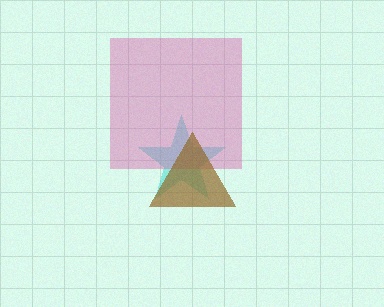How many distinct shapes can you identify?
There are 3 distinct shapes: a cyan star, a pink square, a brown triangle.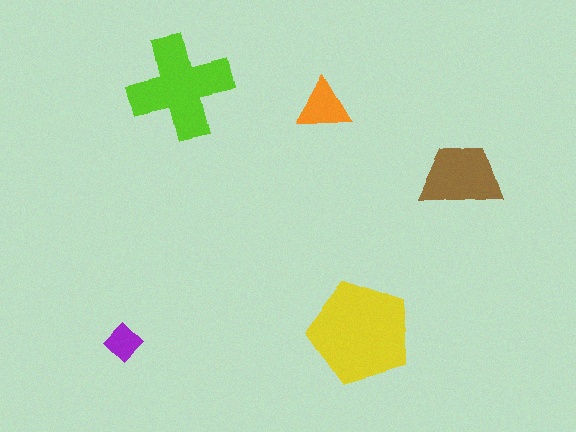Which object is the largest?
The yellow pentagon.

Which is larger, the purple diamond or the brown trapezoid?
The brown trapezoid.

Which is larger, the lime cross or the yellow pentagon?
The yellow pentagon.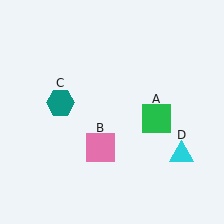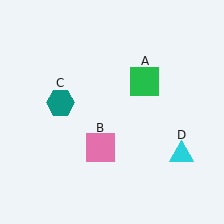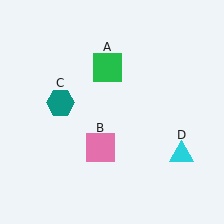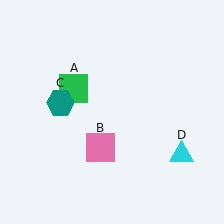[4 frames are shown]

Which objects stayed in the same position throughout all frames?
Pink square (object B) and teal hexagon (object C) and cyan triangle (object D) remained stationary.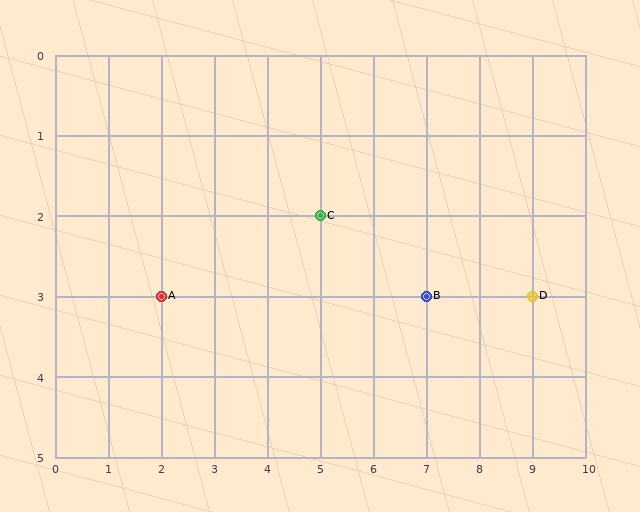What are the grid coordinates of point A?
Point A is at grid coordinates (2, 3).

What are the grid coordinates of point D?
Point D is at grid coordinates (9, 3).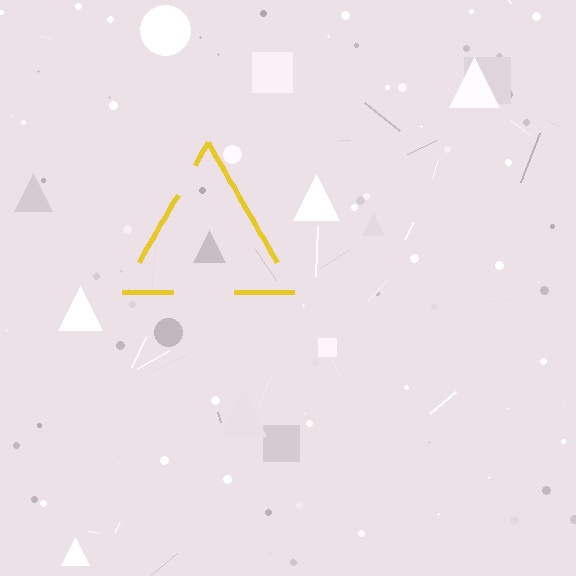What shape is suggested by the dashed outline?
The dashed outline suggests a triangle.